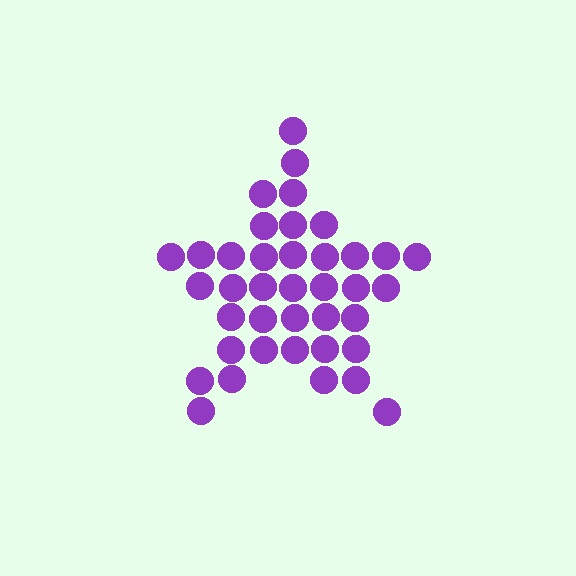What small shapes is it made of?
It is made of small circles.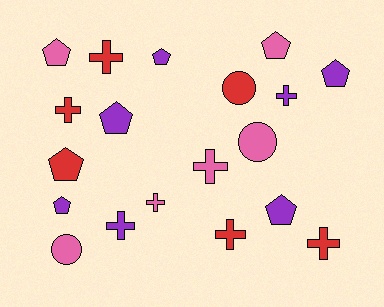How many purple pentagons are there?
There are 5 purple pentagons.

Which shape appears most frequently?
Pentagon, with 8 objects.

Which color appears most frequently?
Purple, with 7 objects.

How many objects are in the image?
There are 19 objects.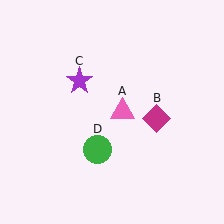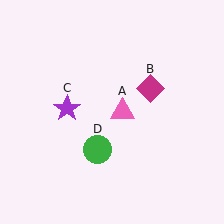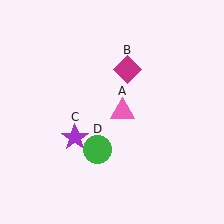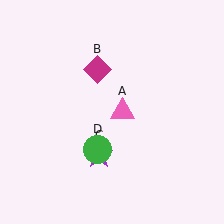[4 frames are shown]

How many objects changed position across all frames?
2 objects changed position: magenta diamond (object B), purple star (object C).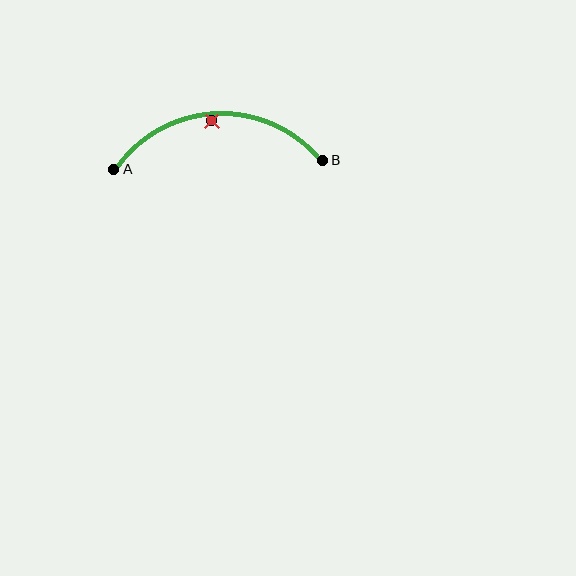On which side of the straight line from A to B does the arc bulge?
The arc bulges above the straight line connecting A and B.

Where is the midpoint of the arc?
The arc midpoint is the point on the curve farthest from the straight line joining A and B. It sits above that line.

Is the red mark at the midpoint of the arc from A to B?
No — the red mark does not lie on the arc at all. It sits slightly inside the curve.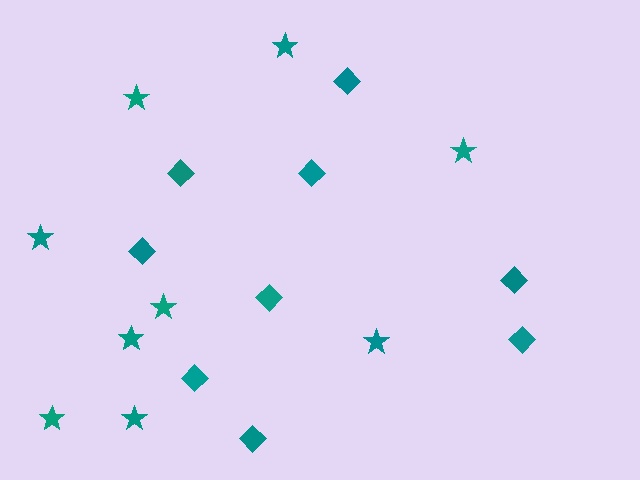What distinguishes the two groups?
There are 2 groups: one group of diamonds (9) and one group of stars (9).